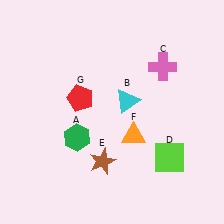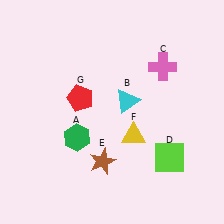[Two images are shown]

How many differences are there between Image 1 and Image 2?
There is 1 difference between the two images.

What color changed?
The triangle (F) changed from orange in Image 1 to yellow in Image 2.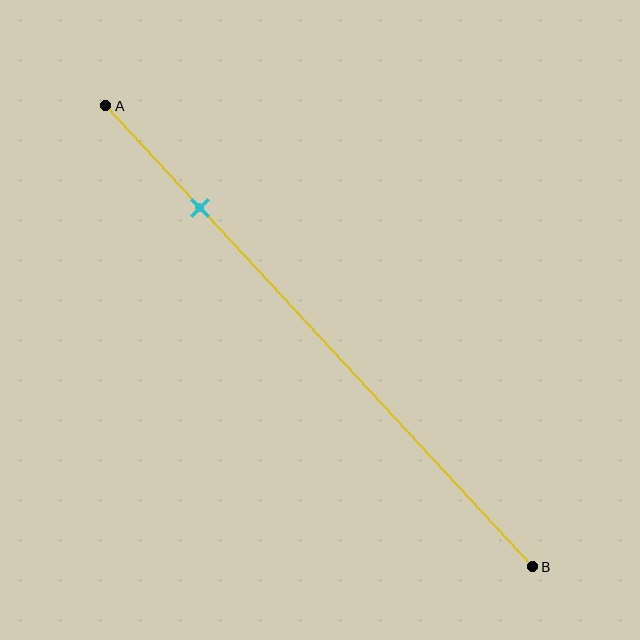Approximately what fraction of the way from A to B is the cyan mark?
The cyan mark is approximately 20% of the way from A to B.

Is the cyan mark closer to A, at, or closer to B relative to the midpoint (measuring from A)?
The cyan mark is closer to point A than the midpoint of segment AB.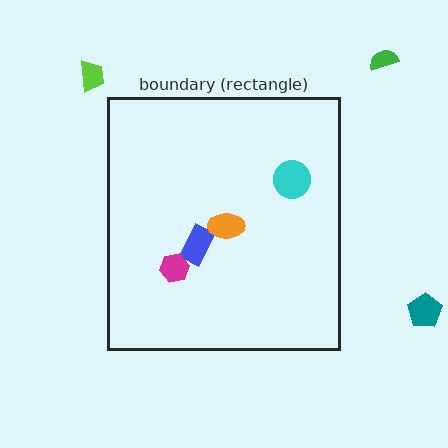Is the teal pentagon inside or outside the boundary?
Outside.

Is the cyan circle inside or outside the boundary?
Inside.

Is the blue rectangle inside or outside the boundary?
Inside.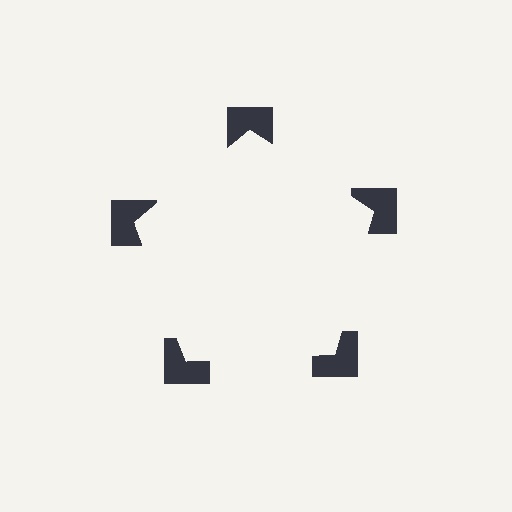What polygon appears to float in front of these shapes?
An illusory pentagon — its edges are inferred from the aligned wedge cuts in the notched squares, not physically drawn.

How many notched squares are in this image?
There are 5 — one at each vertex of the illusory pentagon.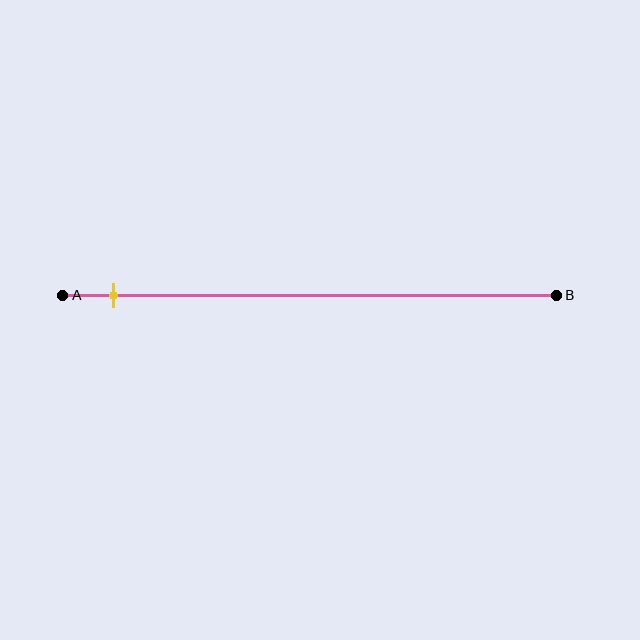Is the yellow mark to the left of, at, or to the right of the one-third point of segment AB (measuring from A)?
The yellow mark is to the left of the one-third point of segment AB.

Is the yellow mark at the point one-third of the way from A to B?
No, the mark is at about 10% from A, not at the 33% one-third point.